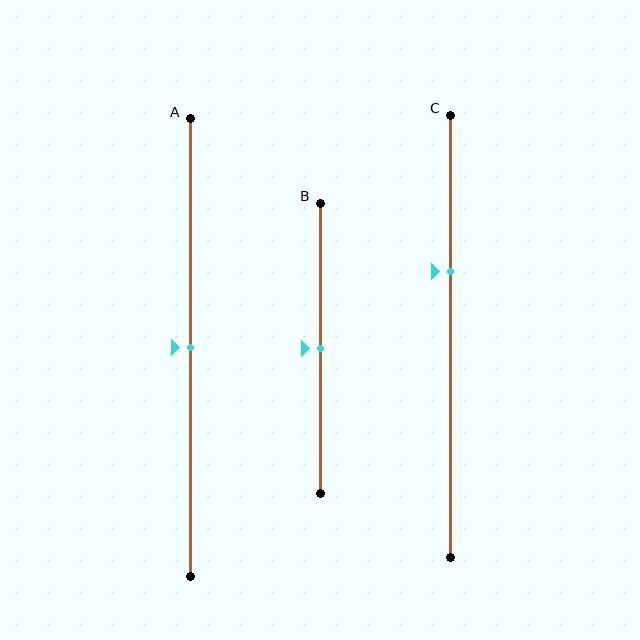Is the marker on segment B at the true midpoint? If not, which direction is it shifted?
Yes, the marker on segment B is at the true midpoint.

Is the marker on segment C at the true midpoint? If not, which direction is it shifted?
No, the marker on segment C is shifted upward by about 15% of the segment length.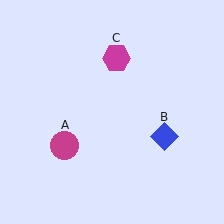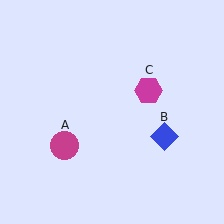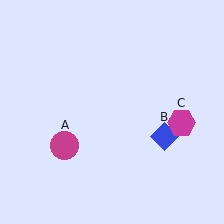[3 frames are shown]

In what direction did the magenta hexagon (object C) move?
The magenta hexagon (object C) moved down and to the right.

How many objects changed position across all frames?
1 object changed position: magenta hexagon (object C).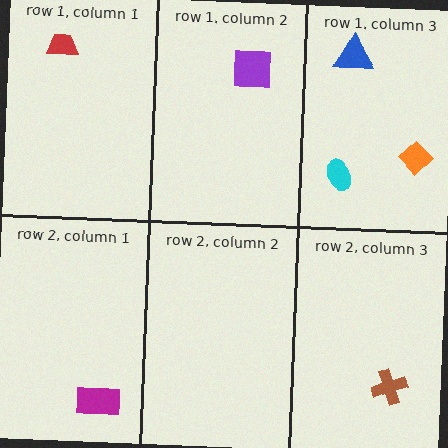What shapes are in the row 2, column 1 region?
The magenta rectangle.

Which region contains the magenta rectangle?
The row 2, column 1 region.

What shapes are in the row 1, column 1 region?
The red trapezoid.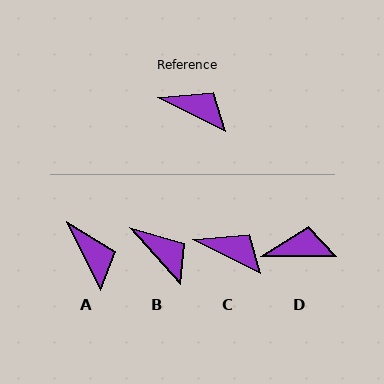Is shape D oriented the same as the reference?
No, it is off by about 27 degrees.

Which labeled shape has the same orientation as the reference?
C.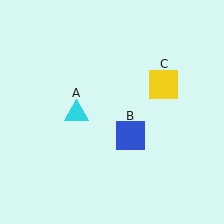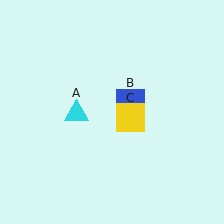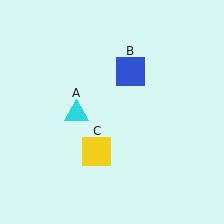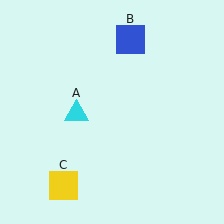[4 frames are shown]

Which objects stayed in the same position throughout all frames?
Cyan triangle (object A) remained stationary.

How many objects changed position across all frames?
2 objects changed position: blue square (object B), yellow square (object C).